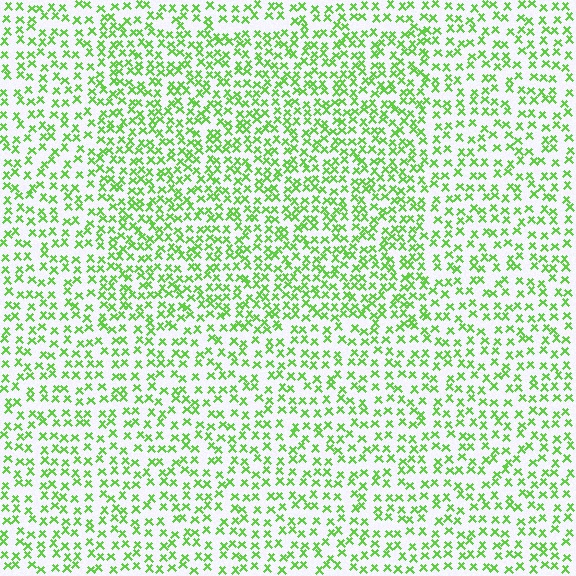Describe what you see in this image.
The image contains small lime elements arranged at two different densities. A rectangle-shaped region is visible where the elements are more densely packed than the surrounding area.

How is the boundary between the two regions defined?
The boundary is defined by a change in element density (approximately 1.5x ratio). All elements are the same color, size, and shape.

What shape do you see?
I see a rectangle.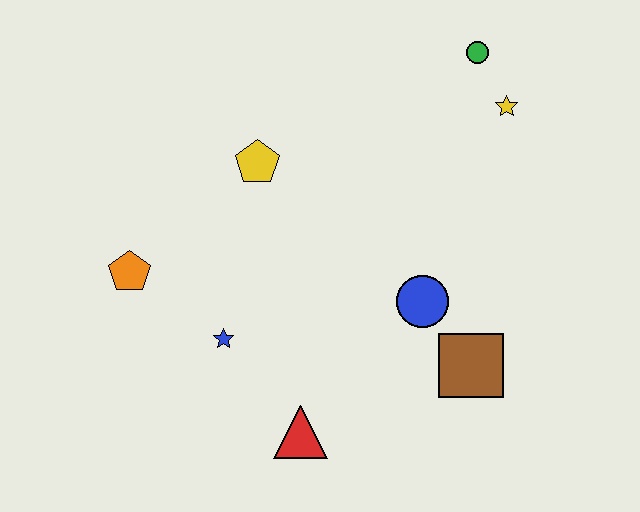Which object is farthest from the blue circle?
The orange pentagon is farthest from the blue circle.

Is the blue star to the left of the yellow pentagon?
Yes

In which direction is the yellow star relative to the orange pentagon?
The yellow star is to the right of the orange pentagon.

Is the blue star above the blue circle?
No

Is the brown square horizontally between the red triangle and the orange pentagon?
No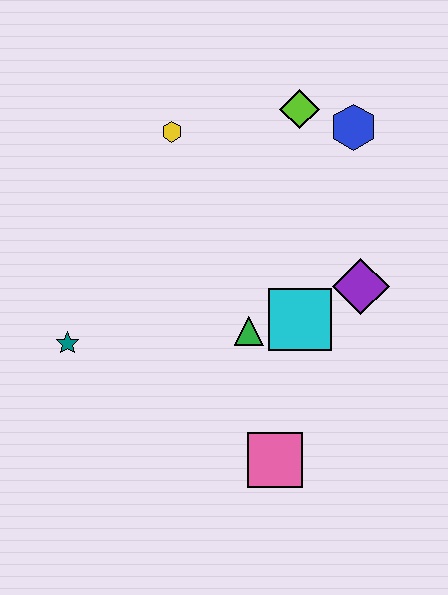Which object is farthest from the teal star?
The blue hexagon is farthest from the teal star.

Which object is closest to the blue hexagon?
The lime diamond is closest to the blue hexagon.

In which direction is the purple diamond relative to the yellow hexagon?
The purple diamond is to the right of the yellow hexagon.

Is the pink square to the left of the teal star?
No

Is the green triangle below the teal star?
No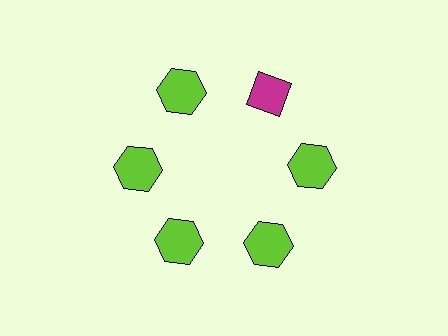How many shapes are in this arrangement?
There are 6 shapes arranged in a ring pattern.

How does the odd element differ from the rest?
It differs in both color (magenta instead of lime) and shape (diamond instead of hexagon).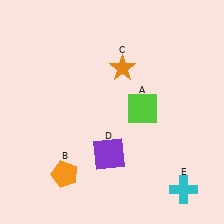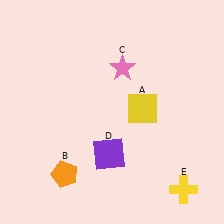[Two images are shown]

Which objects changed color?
A changed from lime to yellow. C changed from orange to pink. E changed from cyan to yellow.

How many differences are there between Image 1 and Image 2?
There are 3 differences between the two images.